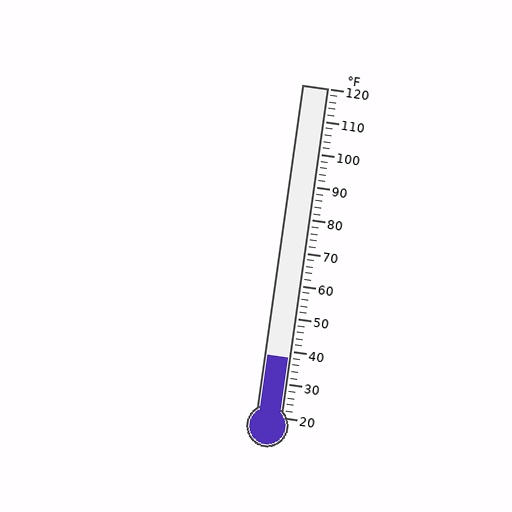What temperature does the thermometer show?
The thermometer shows approximately 38°F.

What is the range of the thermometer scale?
The thermometer scale ranges from 20°F to 120°F.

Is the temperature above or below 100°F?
The temperature is below 100°F.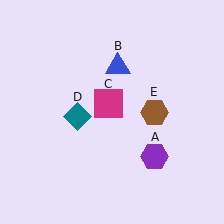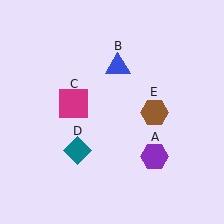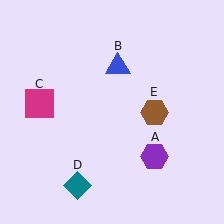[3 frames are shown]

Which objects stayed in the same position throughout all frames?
Purple hexagon (object A) and blue triangle (object B) and brown hexagon (object E) remained stationary.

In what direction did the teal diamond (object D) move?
The teal diamond (object D) moved down.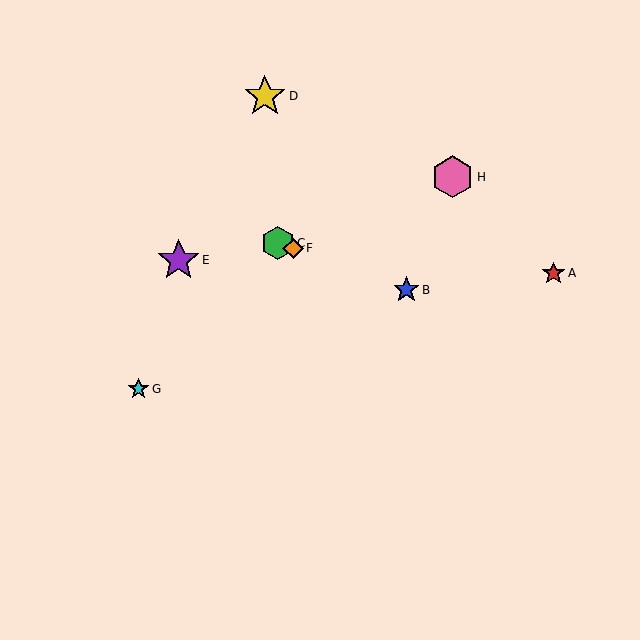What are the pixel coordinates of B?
Object B is at (406, 290).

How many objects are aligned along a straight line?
3 objects (B, C, F) are aligned along a straight line.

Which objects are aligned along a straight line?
Objects B, C, F are aligned along a straight line.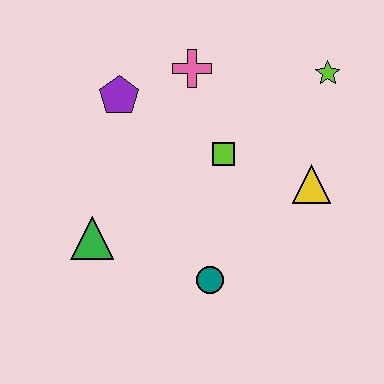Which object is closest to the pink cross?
The purple pentagon is closest to the pink cross.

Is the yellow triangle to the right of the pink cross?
Yes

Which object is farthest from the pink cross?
The teal circle is farthest from the pink cross.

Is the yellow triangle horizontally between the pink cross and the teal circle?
No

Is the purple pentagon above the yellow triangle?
Yes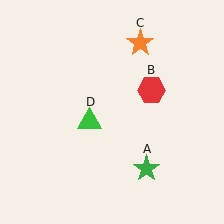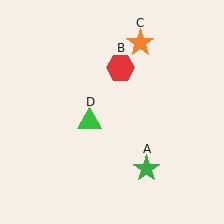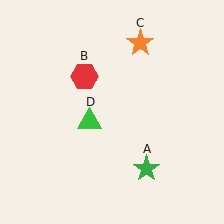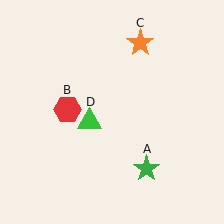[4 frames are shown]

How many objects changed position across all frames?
1 object changed position: red hexagon (object B).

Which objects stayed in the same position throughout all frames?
Green star (object A) and orange star (object C) and green triangle (object D) remained stationary.